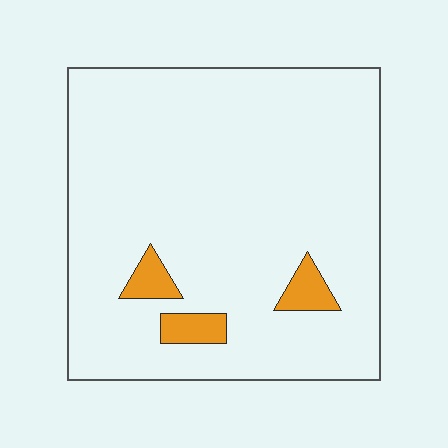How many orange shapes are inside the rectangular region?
3.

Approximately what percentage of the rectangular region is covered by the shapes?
Approximately 5%.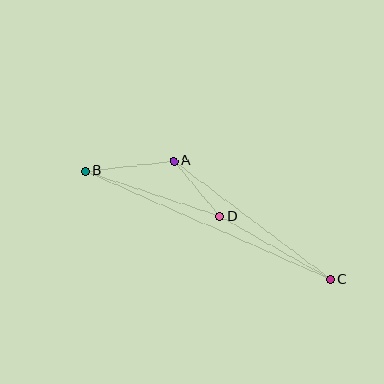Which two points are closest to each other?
Points A and D are closest to each other.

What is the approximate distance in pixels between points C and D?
The distance between C and D is approximately 127 pixels.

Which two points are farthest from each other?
Points B and C are farthest from each other.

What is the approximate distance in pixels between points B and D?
The distance between B and D is approximately 142 pixels.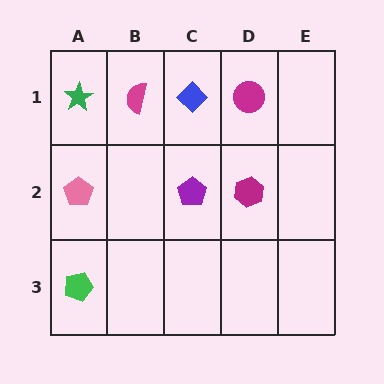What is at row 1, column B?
A magenta semicircle.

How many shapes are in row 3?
1 shape.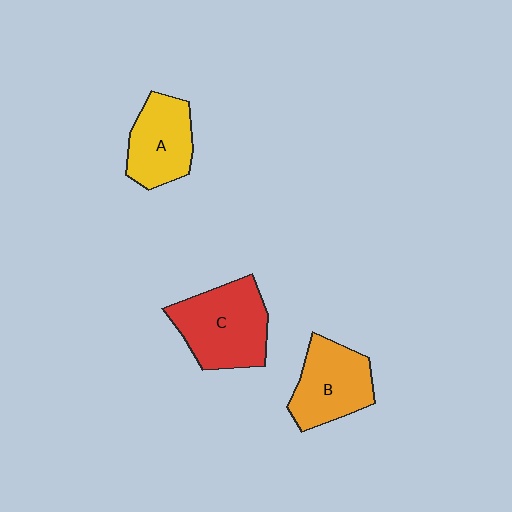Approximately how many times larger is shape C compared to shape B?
Approximately 1.2 times.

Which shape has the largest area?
Shape C (red).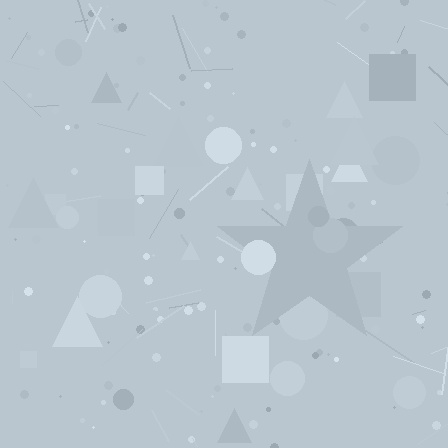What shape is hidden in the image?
A star is hidden in the image.